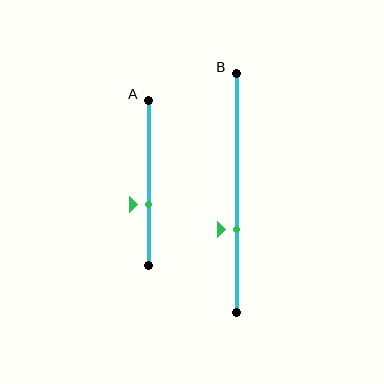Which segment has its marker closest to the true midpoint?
Segment A has its marker closest to the true midpoint.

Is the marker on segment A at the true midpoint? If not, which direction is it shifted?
No, the marker on segment A is shifted downward by about 13% of the segment length.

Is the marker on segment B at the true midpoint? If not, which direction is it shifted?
No, the marker on segment B is shifted downward by about 15% of the segment length.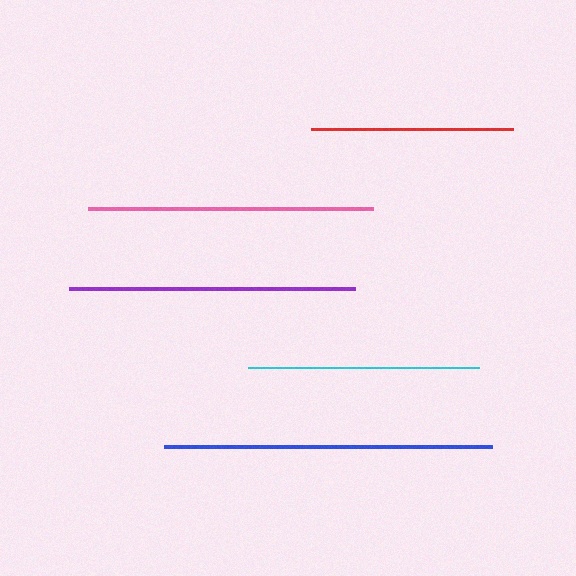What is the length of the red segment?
The red segment is approximately 202 pixels long.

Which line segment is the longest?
The blue line is the longest at approximately 329 pixels.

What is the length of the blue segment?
The blue segment is approximately 329 pixels long.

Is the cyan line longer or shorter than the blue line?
The blue line is longer than the cyan line.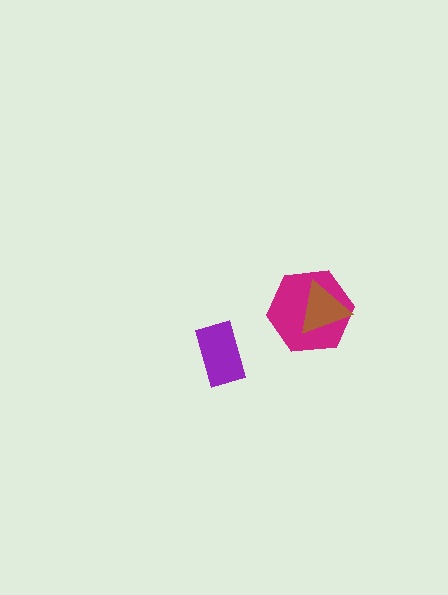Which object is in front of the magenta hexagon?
The brown triangle is in front of the magenta hexagon.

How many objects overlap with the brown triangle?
1 object overlaps with the brown triangle.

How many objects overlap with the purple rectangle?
0 objects overlap with the purple rectangle.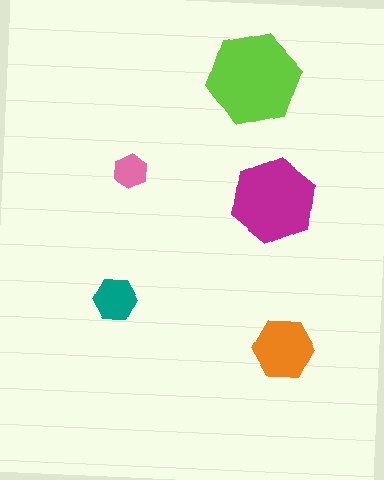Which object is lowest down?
The orange hexagon is bottommost.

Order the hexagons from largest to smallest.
the lime one, the magenta one, the orange one, the teal one, the pink one.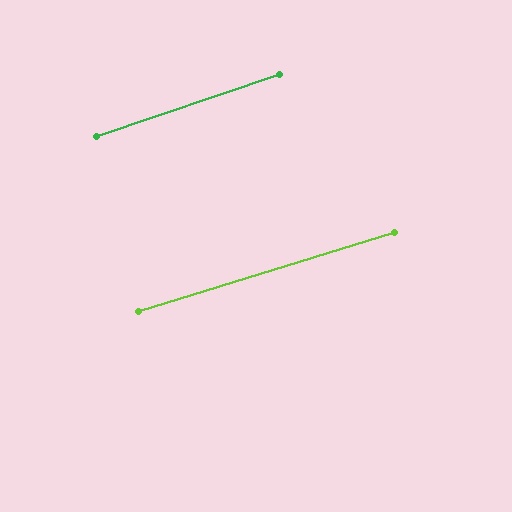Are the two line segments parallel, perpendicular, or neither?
Parallel — their directions differ by only 1.8°.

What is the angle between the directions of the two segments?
Approximately 2 degrees.